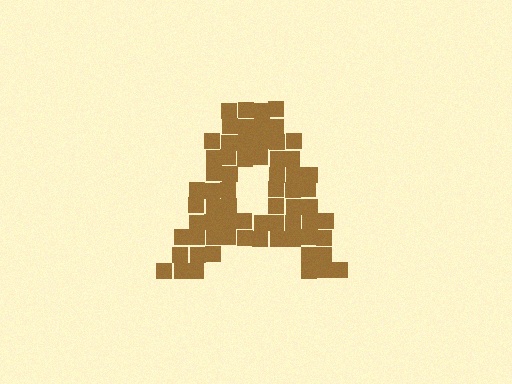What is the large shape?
The large shape is the letter A.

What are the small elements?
The small elements are squares.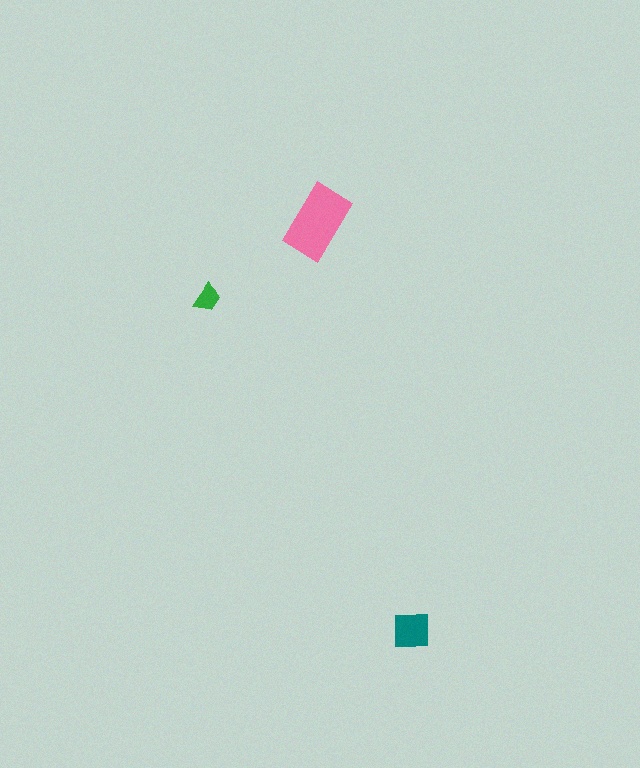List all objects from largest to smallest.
The pink rectangle, the teal square, the green trapezoid.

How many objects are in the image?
There are 3 objects in the image.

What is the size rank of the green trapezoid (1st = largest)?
3rd.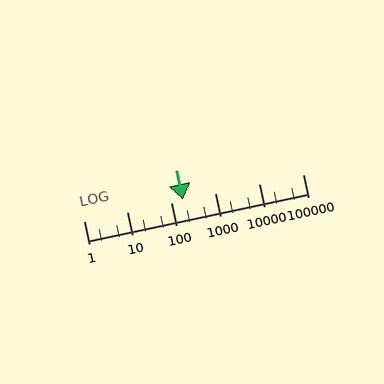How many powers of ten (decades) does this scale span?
The scale spans 5 decades, from 1 to 100000.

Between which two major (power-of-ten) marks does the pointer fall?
The pointer is between 100 and 1000.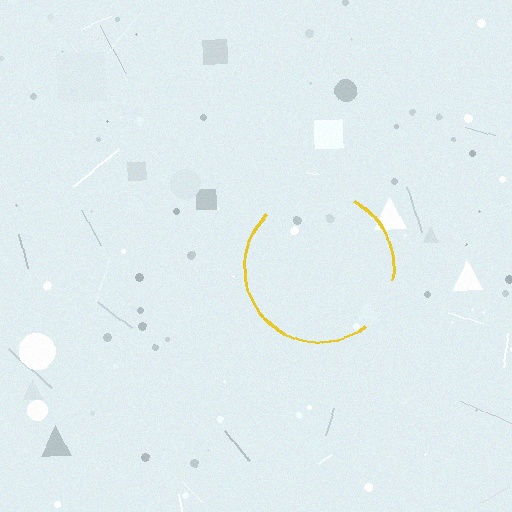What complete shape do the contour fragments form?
The contour fragments form a circle.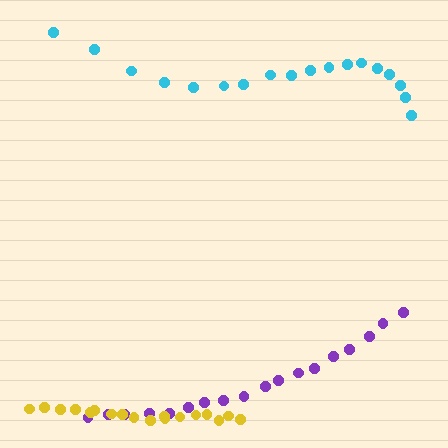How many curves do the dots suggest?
There are 3 distinct paths.